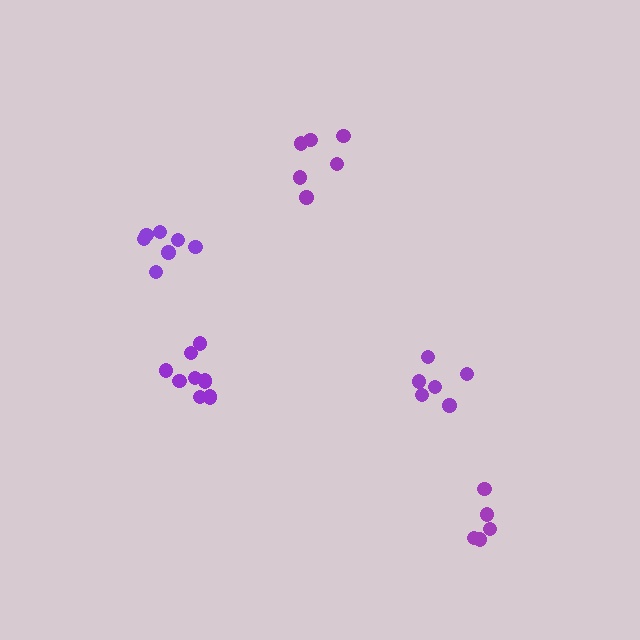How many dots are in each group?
Group 1: 10 dots, Group 2: 6 dots, Group 3: 5 dots, Group 4: 6 dots, Group 5: 7 dots (34 total).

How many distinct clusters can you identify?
There are 5 distinct clusters.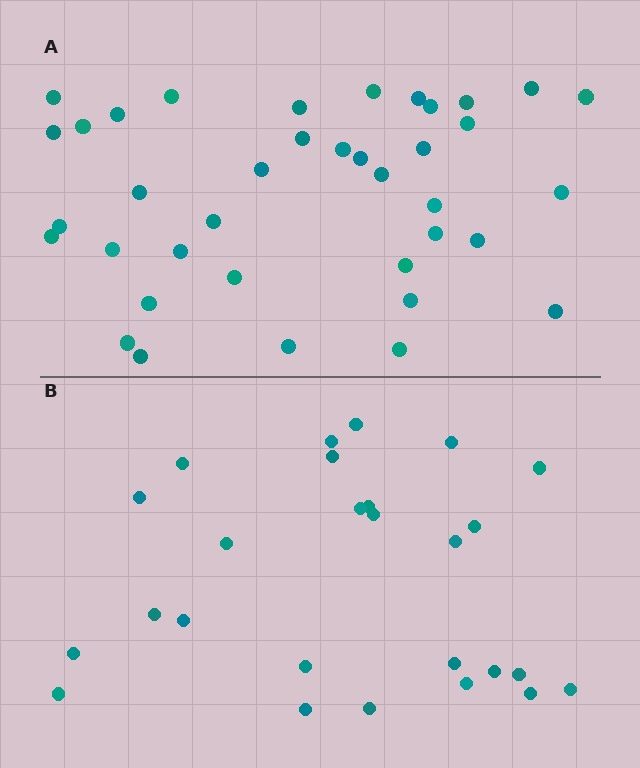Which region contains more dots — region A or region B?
Region A (the top region) has more dots.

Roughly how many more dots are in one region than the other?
Region A has roughly 12 or so more dots than region B.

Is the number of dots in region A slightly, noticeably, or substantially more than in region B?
Region A has substantially more. The ratio is roughly 1.5 to 1.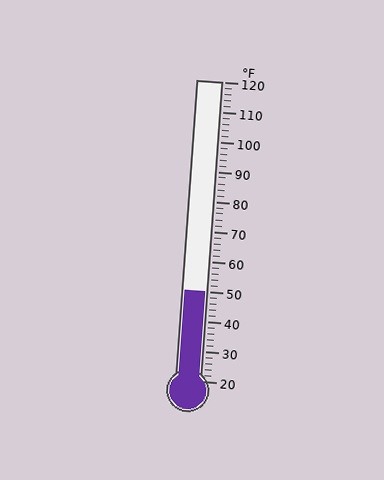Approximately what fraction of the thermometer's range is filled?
The thermometer is filled to approximately 30% of its range.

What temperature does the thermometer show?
The thermometer shows approximately 50°F.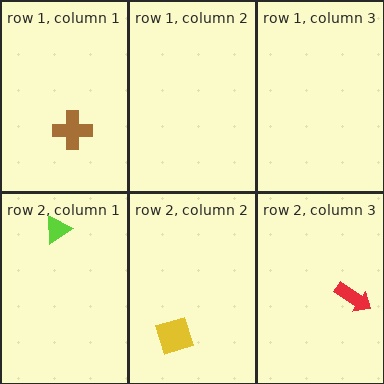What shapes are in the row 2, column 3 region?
The red arrow.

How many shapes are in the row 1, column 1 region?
1.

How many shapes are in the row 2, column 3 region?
1.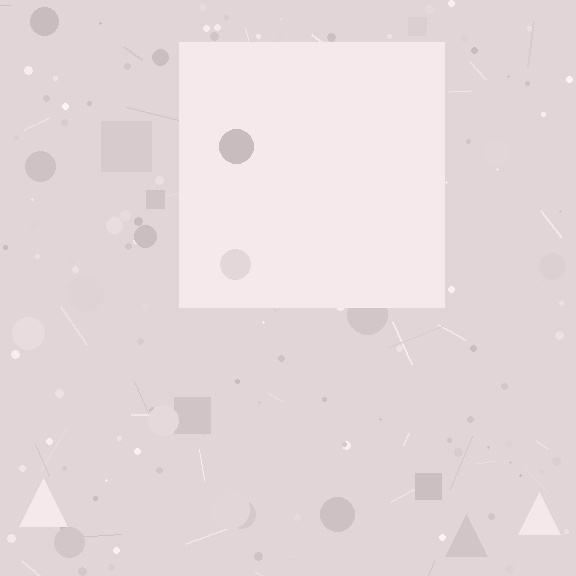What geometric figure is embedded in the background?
A square is embedded in the background.